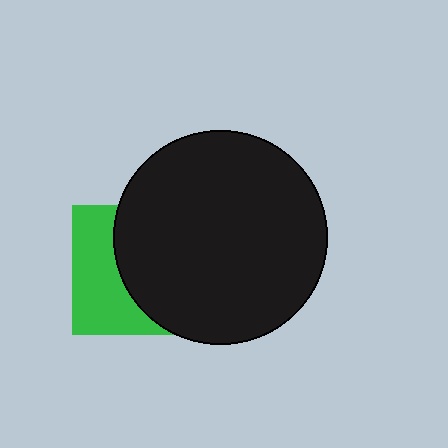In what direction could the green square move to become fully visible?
The green square could move left. That would shift it out from behind the black circle entirely.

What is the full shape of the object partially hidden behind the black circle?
The partially hidden object is a green square.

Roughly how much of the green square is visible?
A small part of it is visible (roughly 43%).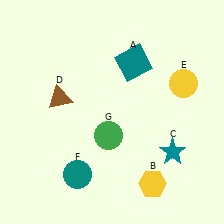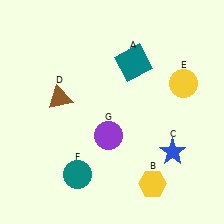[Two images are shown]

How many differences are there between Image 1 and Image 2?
There are 2 differences between the two images.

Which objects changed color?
C changed from teal to blue. G changed from green to purple.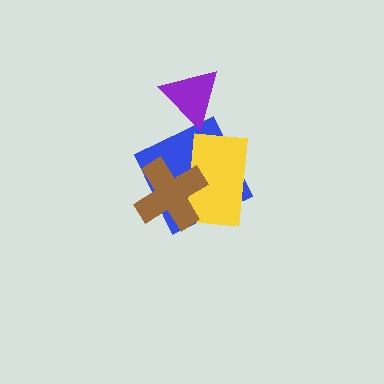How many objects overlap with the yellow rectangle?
2 objects overlap with the yellow rectangle.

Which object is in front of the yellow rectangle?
The brown cross is in front of the yellow rectangle.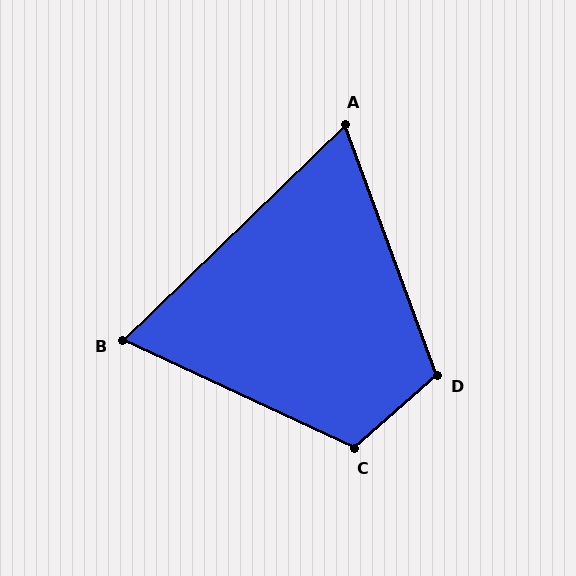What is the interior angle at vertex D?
Approximately 111 degrees (obtuse).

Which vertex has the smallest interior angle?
A, at approximately 66 degrees.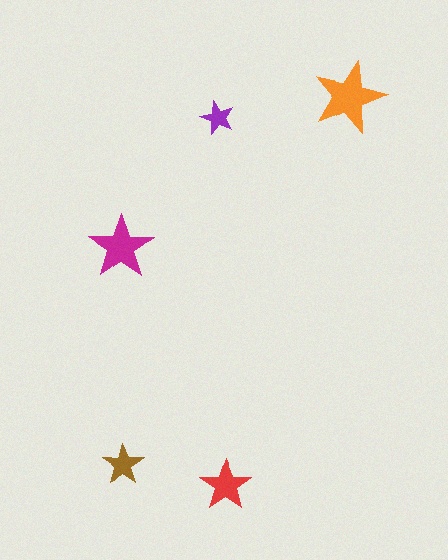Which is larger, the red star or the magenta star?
The magenta one.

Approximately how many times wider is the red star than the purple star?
About 1.5 times wider.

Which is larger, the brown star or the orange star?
The orange one.